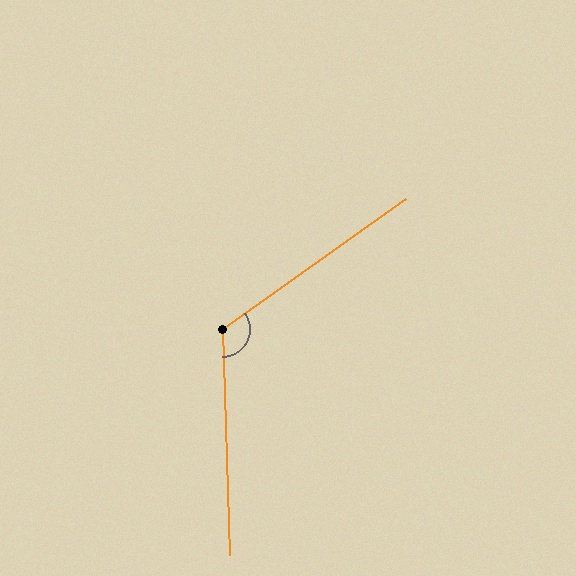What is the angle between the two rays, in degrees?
Approximately 124 degrees.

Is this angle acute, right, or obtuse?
It is obtuse.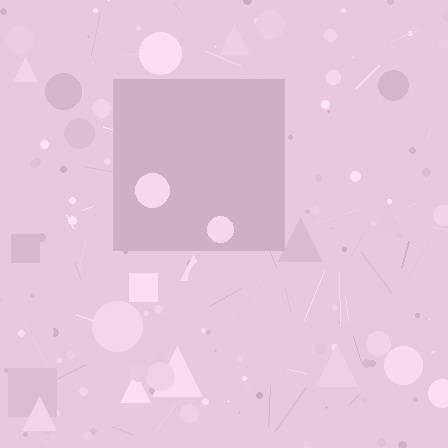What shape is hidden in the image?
A square is hidden in the image.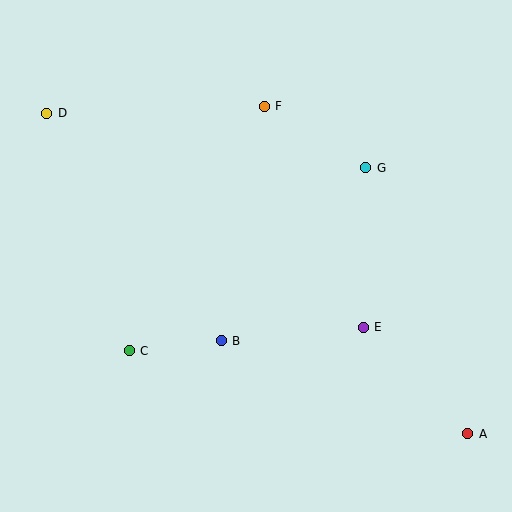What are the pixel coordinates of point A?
Point A is at (468, 434).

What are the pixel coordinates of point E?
Point E is at (363, 327).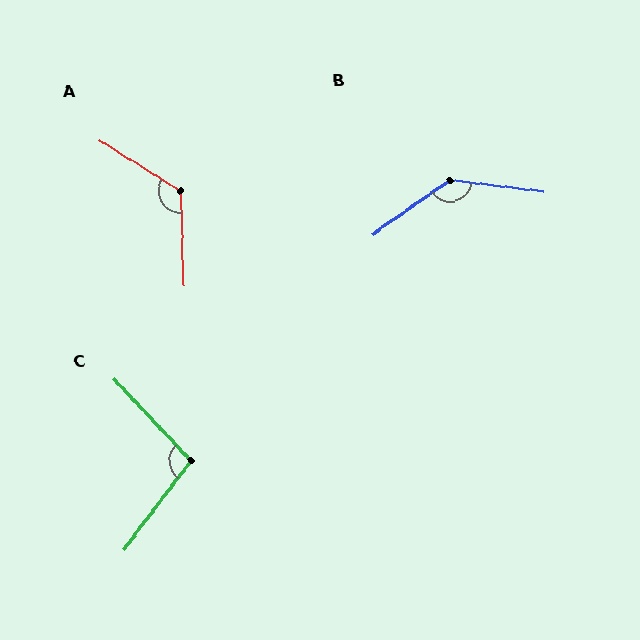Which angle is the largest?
B, at approximately 137 degrees.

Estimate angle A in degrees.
Approximately 124 degrees.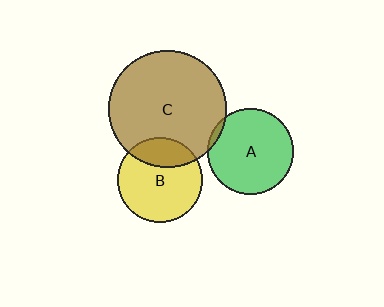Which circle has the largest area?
Circle C (brown).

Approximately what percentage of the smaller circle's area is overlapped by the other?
Approximately 5%.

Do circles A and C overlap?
Yes.